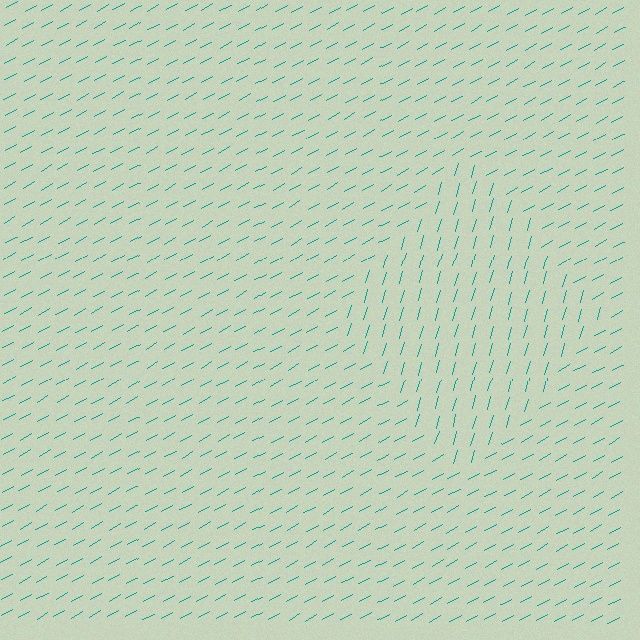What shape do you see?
I see a diamond.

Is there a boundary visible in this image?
Yes, there is a texture boundary formed by a change in line orientation.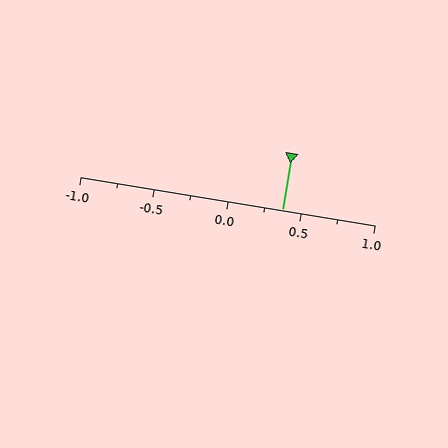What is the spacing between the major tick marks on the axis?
The major ticks are spaced 0.5 apart.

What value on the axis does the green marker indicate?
The marker indicates approximately 0.38.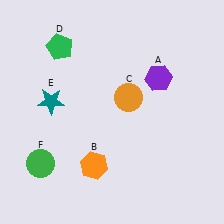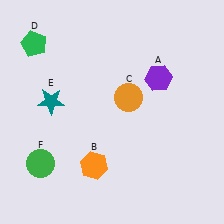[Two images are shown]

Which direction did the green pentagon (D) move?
The green pentagon (D) moved left.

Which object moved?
The green pentagon (D) moved left.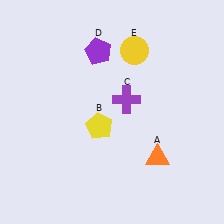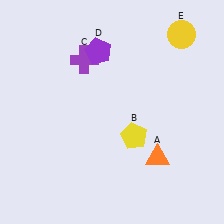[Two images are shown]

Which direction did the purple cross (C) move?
The purple cross (C) moved left.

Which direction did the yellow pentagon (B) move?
The yellow pentagon (B) moved right.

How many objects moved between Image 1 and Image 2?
3 objects moved between the two images.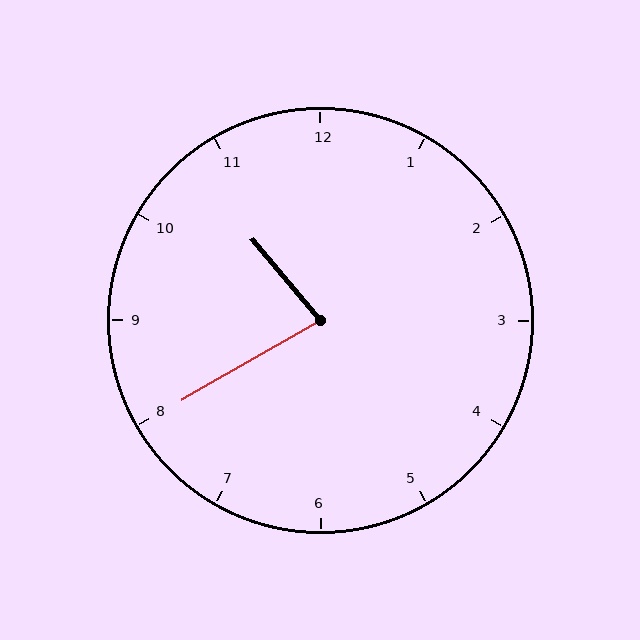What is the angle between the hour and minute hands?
Approximately 80 degrees.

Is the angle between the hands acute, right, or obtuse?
It is acute.